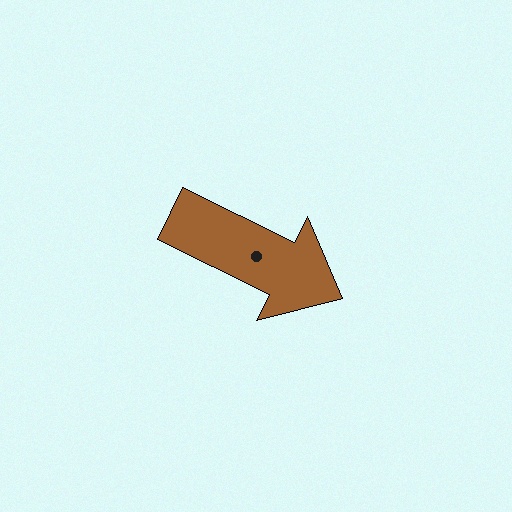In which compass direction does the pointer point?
Southeast.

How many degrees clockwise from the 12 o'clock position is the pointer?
Approximately 116 degrees.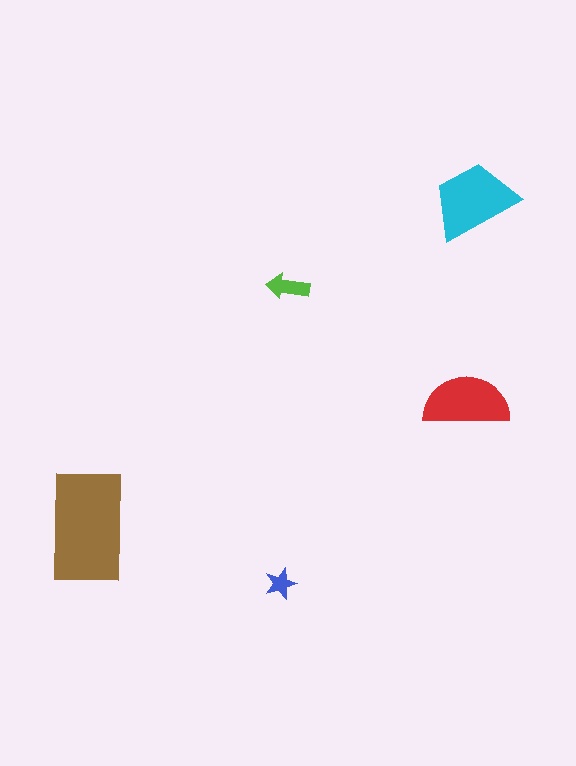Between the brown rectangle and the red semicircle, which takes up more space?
The brown rectangle.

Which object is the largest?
The brown rectangle.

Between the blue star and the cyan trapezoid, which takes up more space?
The cyan trapezoid.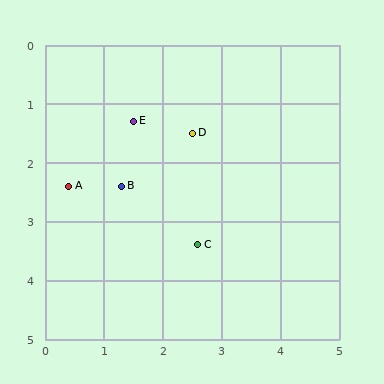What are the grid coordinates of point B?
Point B is at approximately (1.3, 2.4).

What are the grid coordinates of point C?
Point C is at approximately (2.6, 3.4).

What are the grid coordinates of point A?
Point A is at approximately (0.4, 2.4).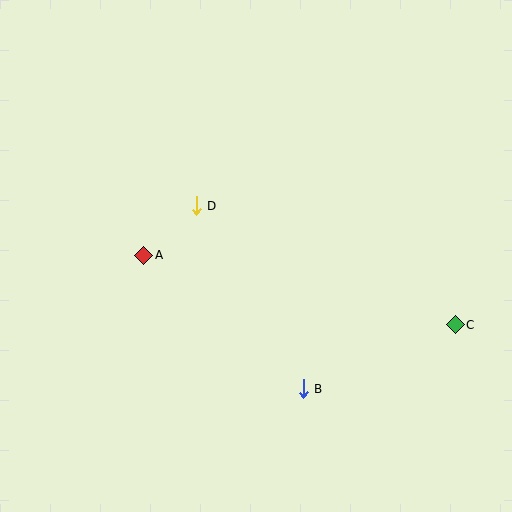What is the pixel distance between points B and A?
The distance between B and A is 208 pixels.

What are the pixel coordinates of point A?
Point A is at (144, 255).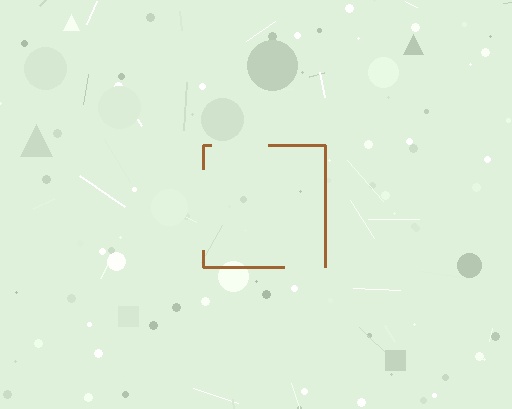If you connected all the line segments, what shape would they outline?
They would outline a square.